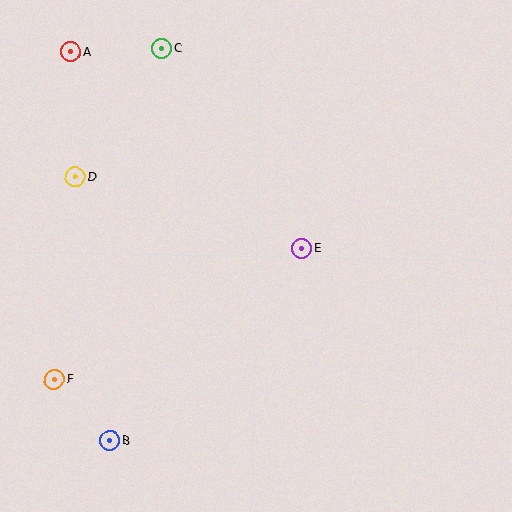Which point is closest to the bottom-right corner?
Point E is closest to the bottom-right corner.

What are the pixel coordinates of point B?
Point B is at (110, 441).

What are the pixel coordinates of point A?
Point A is at (71, 52).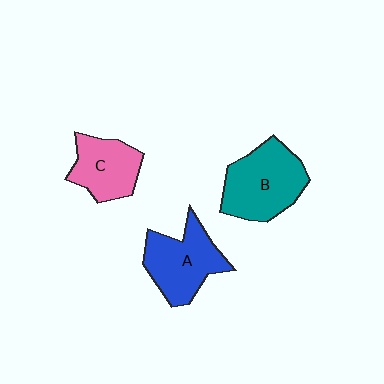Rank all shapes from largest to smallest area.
From largest to smallest: B (teal), A (blue), C (pink).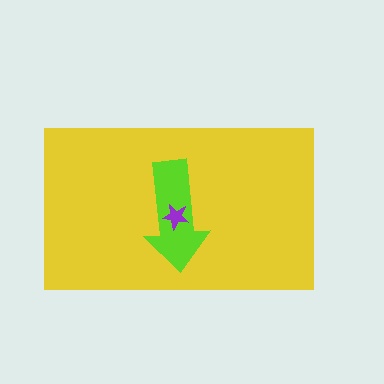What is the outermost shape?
The yellow rectangle.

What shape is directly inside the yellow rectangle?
The lime arrow.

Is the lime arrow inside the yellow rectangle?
Yes.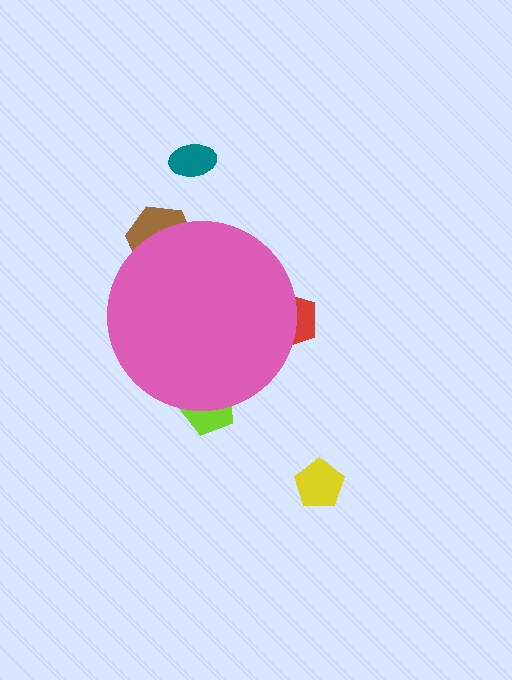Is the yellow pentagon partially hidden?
No, the yellow pentagon is fully visible.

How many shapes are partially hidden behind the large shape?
3 shapes are partially hidden.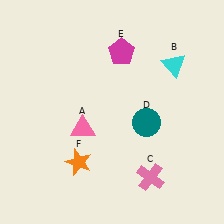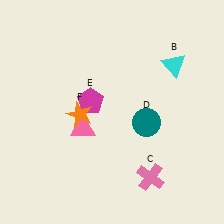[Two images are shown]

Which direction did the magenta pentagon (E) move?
The magenta pentagon (E) moved down.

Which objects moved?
The objects that moved are: the magenta pentagon (E), the orange star (F).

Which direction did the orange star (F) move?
The orange star (F) moved up.